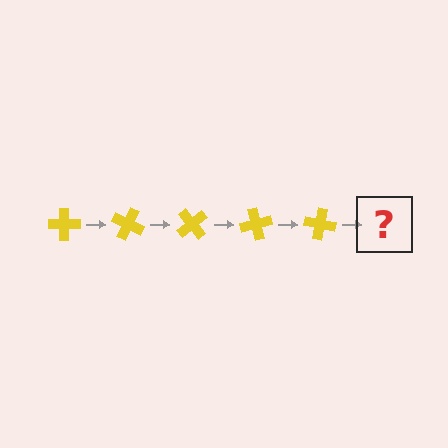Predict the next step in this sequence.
The next step is a yellow cross rotated 125 degrees.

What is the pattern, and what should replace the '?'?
The pattern is that the cross rotates 25 degrees each step. The '?' should be a yellow cross rotated 125 degrees.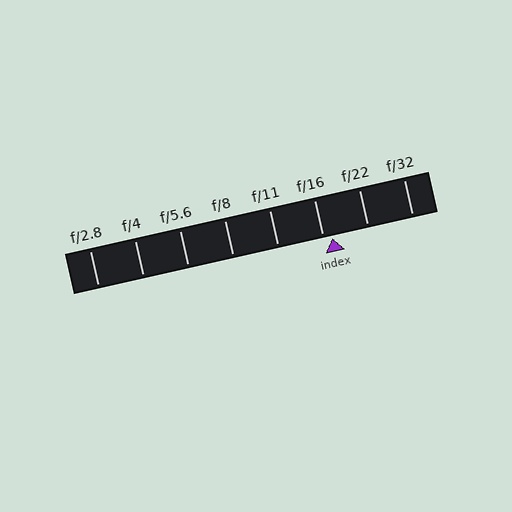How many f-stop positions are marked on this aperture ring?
There are 8 f-stop positions marked.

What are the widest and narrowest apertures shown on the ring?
The widest aperture shown is f/2.8 and the narrowest is f/32.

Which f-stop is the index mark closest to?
The index mark is closest to f/16.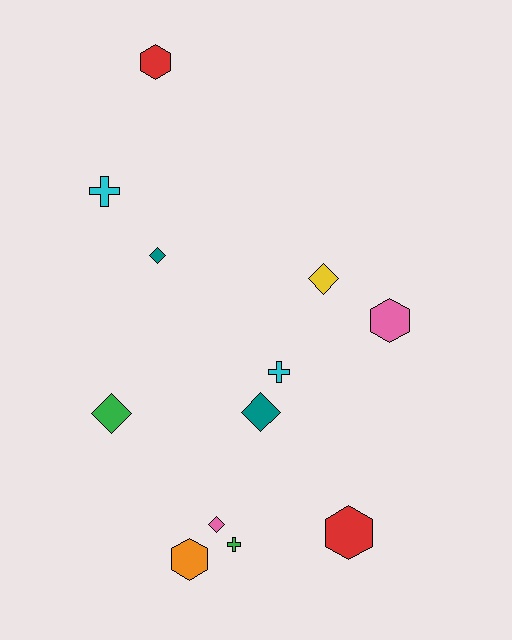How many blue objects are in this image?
There are no blue objects.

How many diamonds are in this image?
There are 5 diamonds.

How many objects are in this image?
There are 12 objects.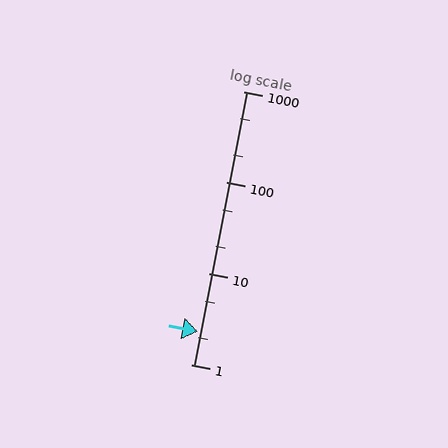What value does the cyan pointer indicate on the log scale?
The pointer indicates approximately 2.3.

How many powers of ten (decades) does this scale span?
The scale spans 3 decades, from 1 to 1000.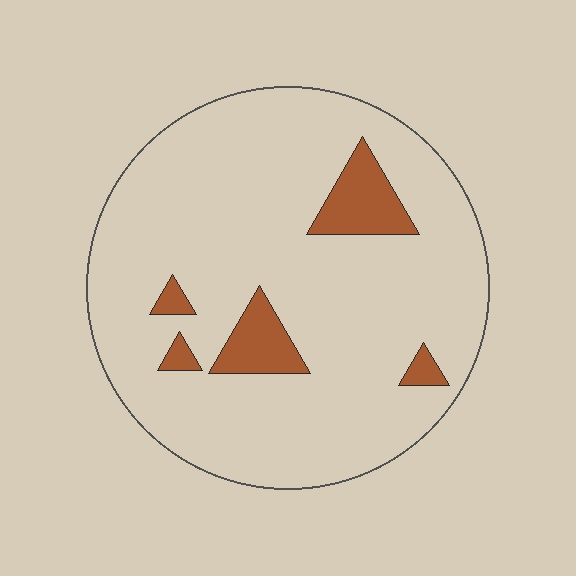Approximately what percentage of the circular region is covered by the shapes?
Approximately 10%.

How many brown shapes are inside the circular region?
5.